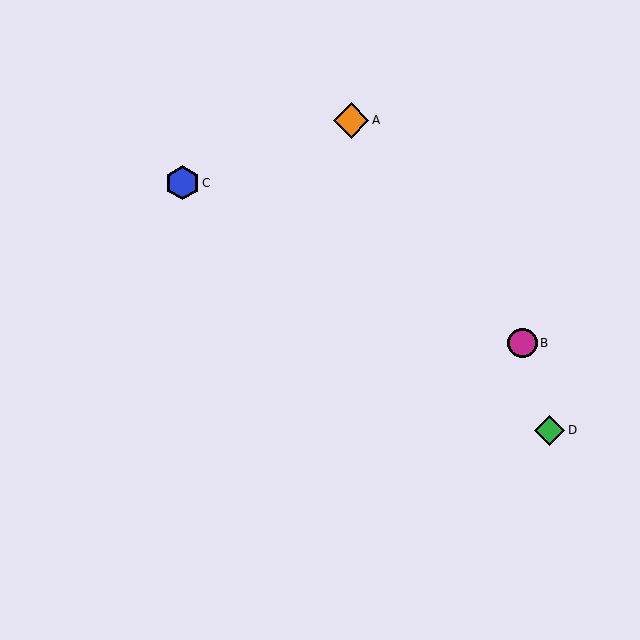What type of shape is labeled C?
Shape C is a blue hexagon.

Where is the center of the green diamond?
The center of the green diamond is at (549, 430).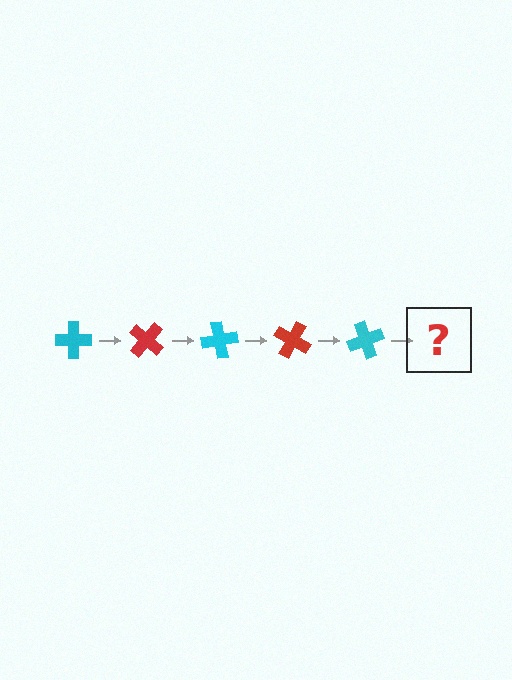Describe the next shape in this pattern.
It should be a red cross, rotated 200 degrees from the start.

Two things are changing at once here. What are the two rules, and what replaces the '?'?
The two rules are that it rotates 40 degrees each step and the color cycles through cyan and red. The '?' should be a red cross, rotated 200 degrees from the start.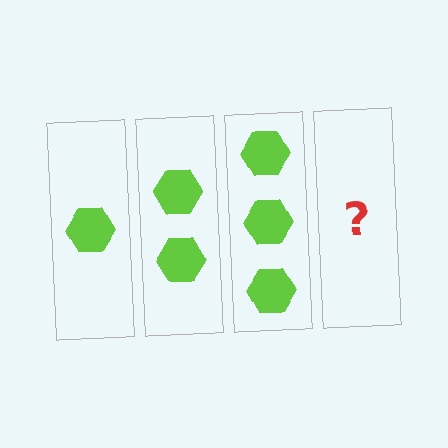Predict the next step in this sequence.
The next step is 4 hexagons.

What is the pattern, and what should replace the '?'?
The pattern is that each step adds one more hexagon. The '?' should be 4 hexagons.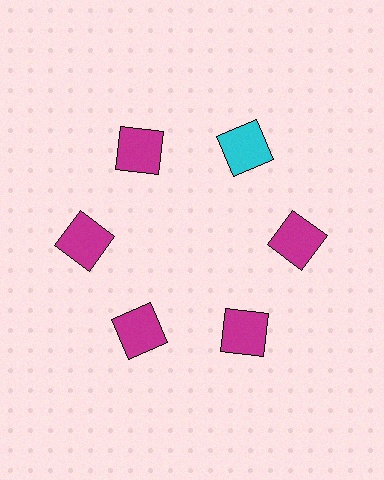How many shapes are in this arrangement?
There are 6 shapes arranged in a ring pattern.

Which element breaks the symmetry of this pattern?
The cyan square at roughly the 1 o'clock position breaks the symmetry. All other shapes are magenta squares.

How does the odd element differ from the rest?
It has a different color: cyan instead of magenta.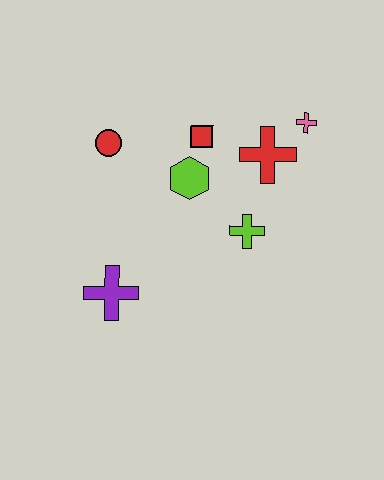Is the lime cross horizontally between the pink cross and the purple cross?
Yes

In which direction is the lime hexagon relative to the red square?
The lime hexagon is below the red square.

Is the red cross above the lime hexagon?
Yes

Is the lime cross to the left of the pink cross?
Yes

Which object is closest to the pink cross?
The red cross is closest to the pink cross.